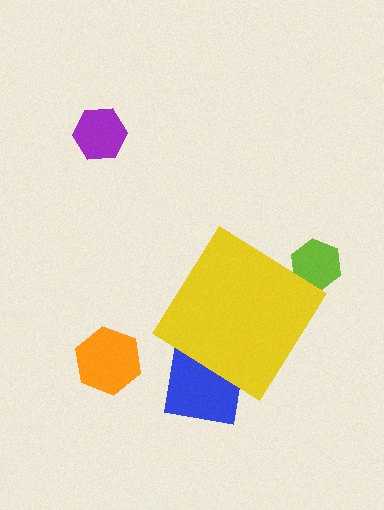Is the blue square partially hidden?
Yes, the blue square is partially hidden behind the yellow diamond.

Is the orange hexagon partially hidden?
No, the orange hexagon is fully visible.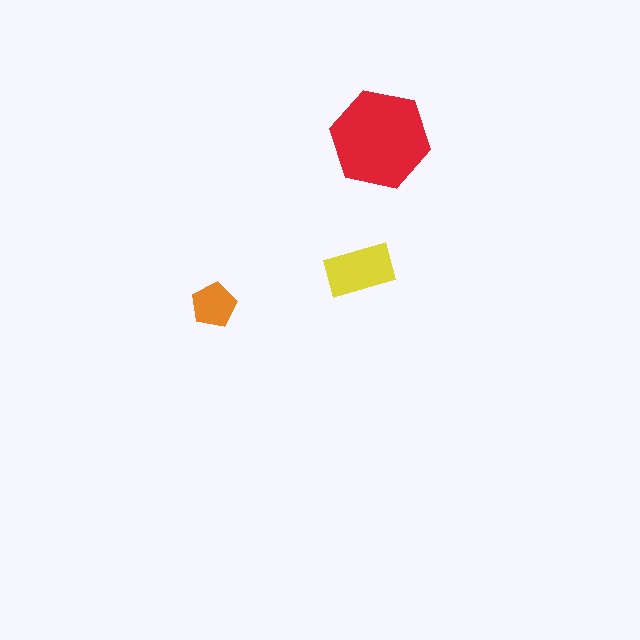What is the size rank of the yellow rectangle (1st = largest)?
2nd.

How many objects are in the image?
There are 3 objects in the image.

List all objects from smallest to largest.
The orange pentagon, the yellow rectangle, the red hexagon.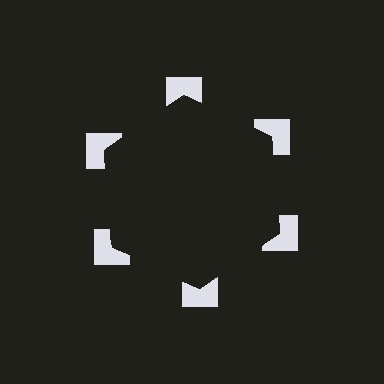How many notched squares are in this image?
There are 6 — one at each vertex of the illusory hexagon.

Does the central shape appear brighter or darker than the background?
It typically appears slightly darker than the background, even though no actual brightness change is drawn.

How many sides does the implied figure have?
6 sides.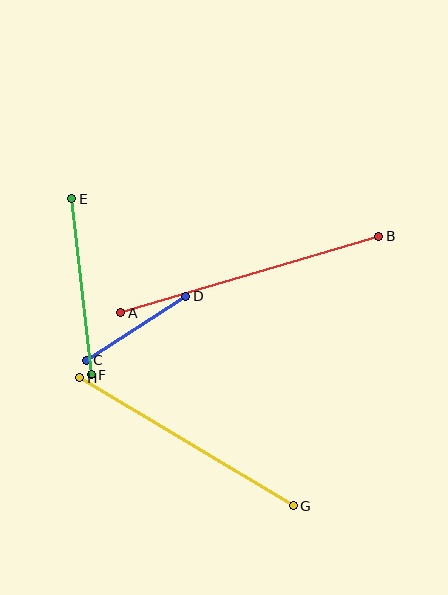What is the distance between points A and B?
The distance is approximately 269 pixels.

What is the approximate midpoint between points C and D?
The midpoint is at approximately (136, 328) pixels.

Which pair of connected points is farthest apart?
Points A and B are farthest apart.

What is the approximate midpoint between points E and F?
The midpoint is at approximately (82, 287) pixels.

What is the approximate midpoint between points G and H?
The midpoint is at approximately (186, 442) pixels.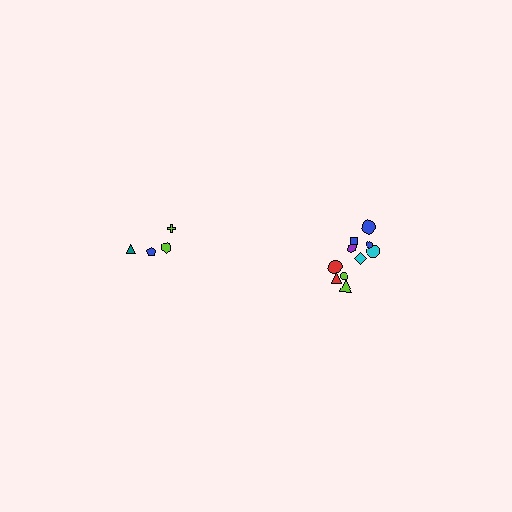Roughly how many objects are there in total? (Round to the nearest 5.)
Roughly 15 objects in total.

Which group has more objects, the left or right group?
The right group.